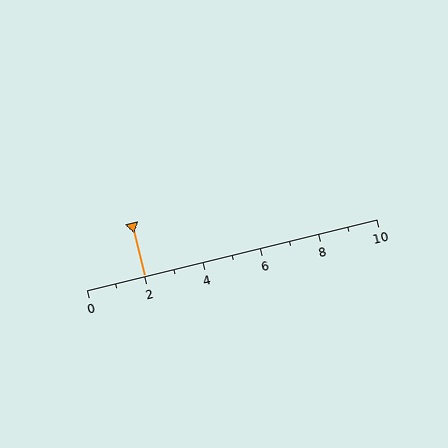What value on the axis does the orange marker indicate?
The marker indicates approximately 2.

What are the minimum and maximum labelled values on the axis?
The axis runs from 0 to 10.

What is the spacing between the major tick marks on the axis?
The major ticks are spaced 2 apart.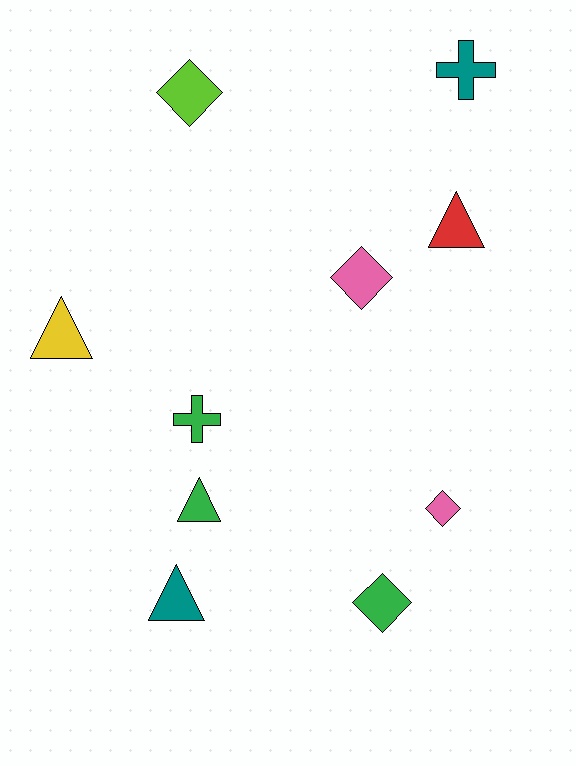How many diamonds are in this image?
There are 4 diamonds.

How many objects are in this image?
There are 10 objects.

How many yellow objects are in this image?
There is 1 yellow object.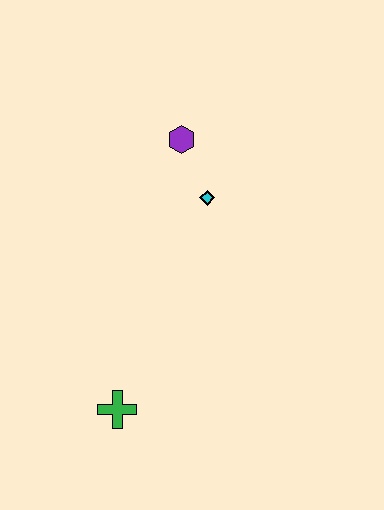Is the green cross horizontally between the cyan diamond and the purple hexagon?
No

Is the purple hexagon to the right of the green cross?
Yes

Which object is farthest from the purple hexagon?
The green cross is farthest from the purple hexagon.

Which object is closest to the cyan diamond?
The purple hexagon is closest to the cyan diamond.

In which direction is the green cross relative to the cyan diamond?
The green cross is below the cyan diamond.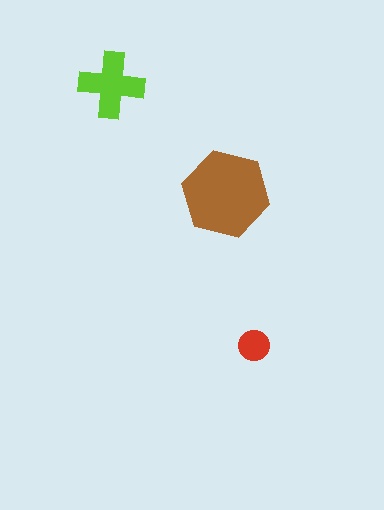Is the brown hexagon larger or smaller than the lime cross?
Larger.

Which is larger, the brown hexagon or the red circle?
The brown hexagon.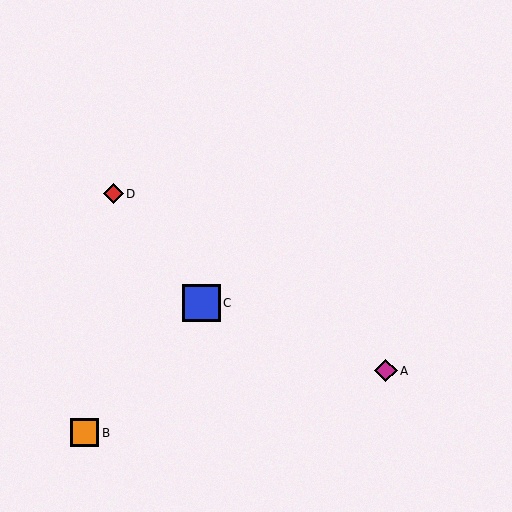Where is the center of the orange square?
The center of the orange square is at (85, 433).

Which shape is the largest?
The blue square (labeled C) is the largest.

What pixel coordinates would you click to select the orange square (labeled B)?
Click at (85, 433) to select the orange square B.